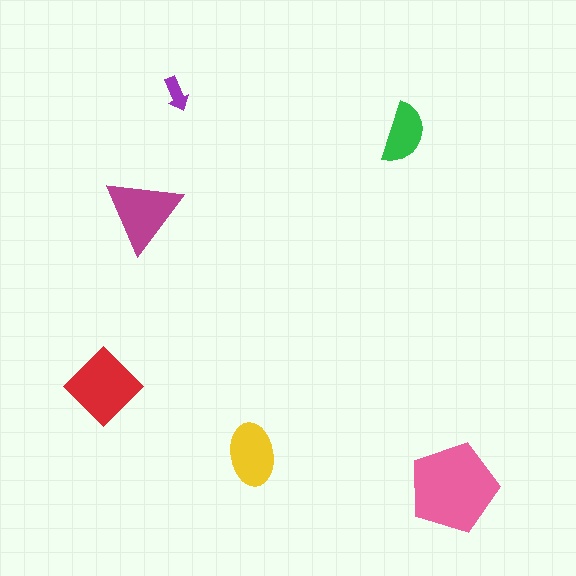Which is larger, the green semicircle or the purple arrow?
The green semicircle.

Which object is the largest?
The pink pentagon.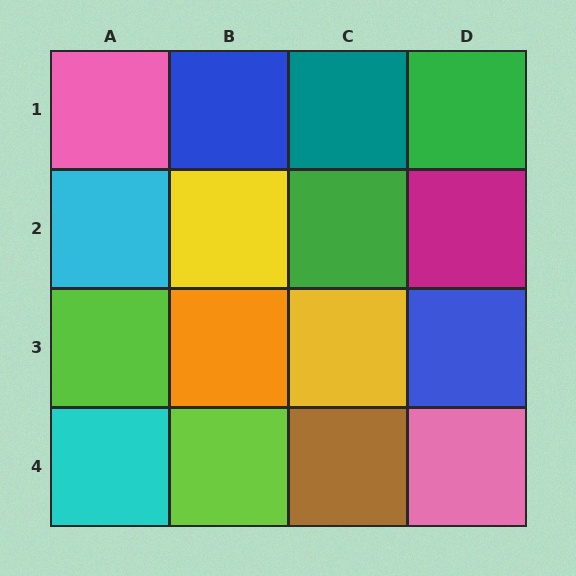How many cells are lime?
2 cells are lime.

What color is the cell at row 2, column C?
Green.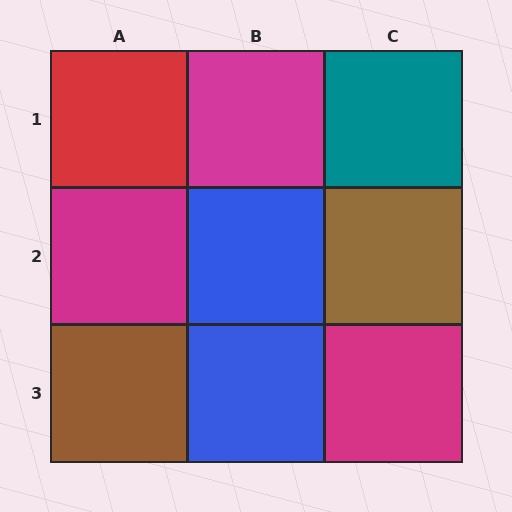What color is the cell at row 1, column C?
Teal.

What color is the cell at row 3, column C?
Magenta.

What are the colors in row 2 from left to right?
Magenta, blue, brown.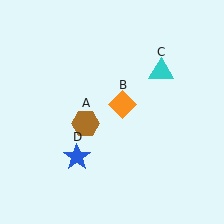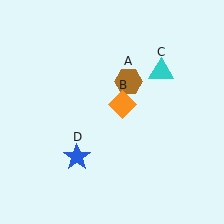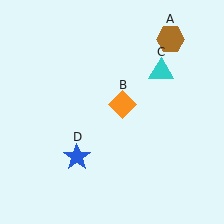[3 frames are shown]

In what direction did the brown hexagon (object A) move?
The brown hexagon (object A) moved up and to the right.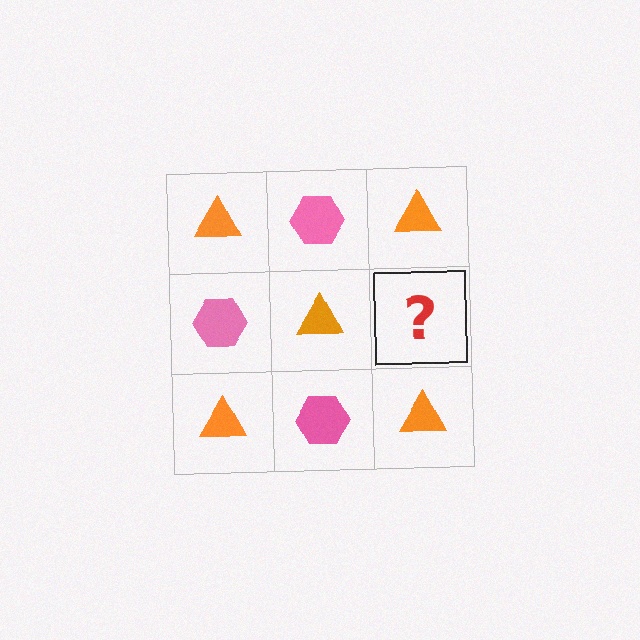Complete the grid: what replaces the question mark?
The question mark should be replaced with a pink hexagon.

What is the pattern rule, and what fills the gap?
The rule is that it alternates orange triangle and pink hexagon in a checkerboard pattern. The gap should be filled with a pink hexagon.